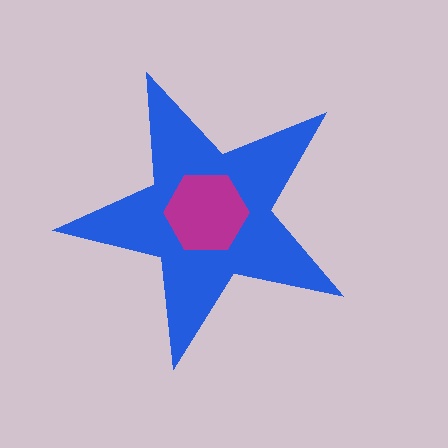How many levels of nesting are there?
2.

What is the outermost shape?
The blue star.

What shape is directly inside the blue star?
The magenta hexagon.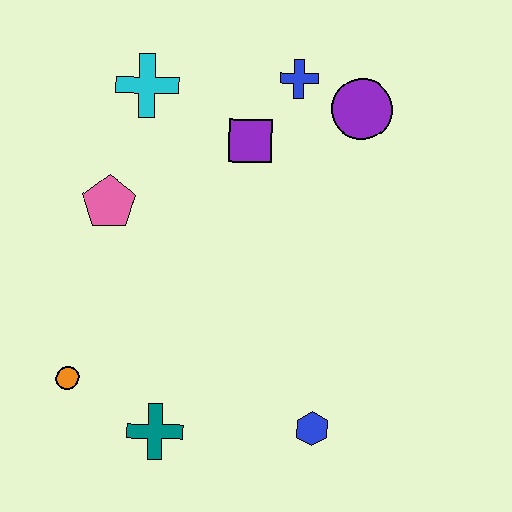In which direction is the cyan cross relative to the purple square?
The cyan cross is to the left of the purple square.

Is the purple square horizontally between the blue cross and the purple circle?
No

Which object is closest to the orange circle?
The teal cross is closest to the orange circle.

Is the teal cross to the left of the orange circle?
No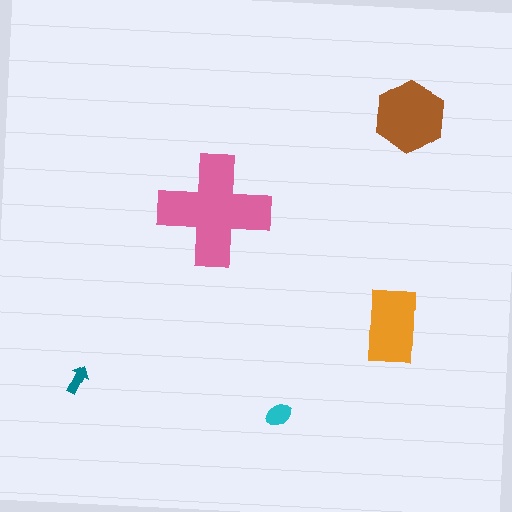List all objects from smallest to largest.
The teal arrow, the cyan ellipse, the orange rectangle, the brown hexagon, the pink cross.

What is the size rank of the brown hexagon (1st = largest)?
2nd.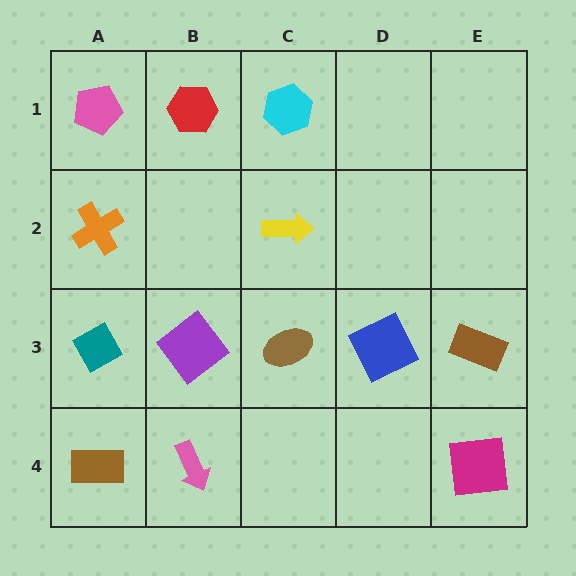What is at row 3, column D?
A blue square.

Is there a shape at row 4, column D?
No, that cell is empty.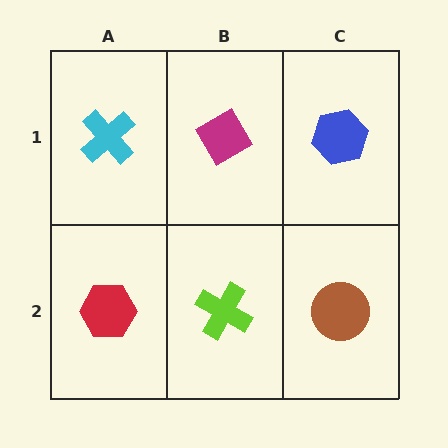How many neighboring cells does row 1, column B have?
3.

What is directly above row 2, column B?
A magenta diamond.